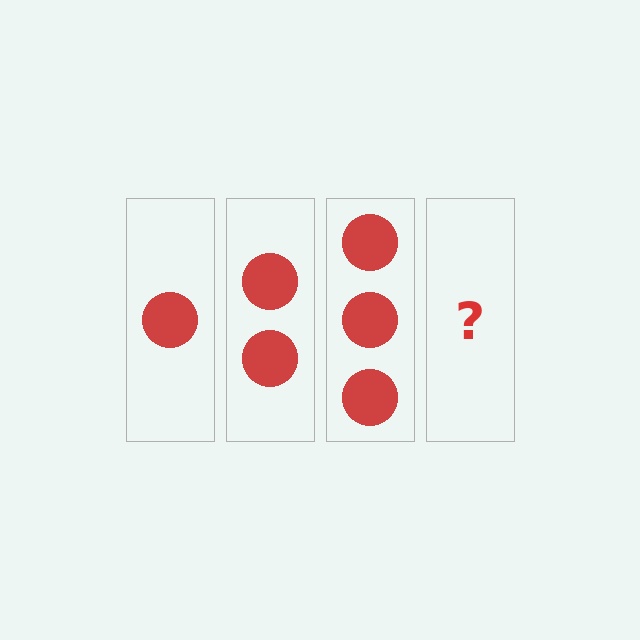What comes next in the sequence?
The next element should be 4 circles.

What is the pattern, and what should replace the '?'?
The pattern is that each step adds one more circle. The '?' should be 4 circles.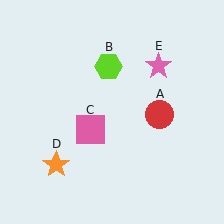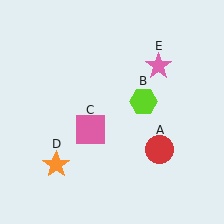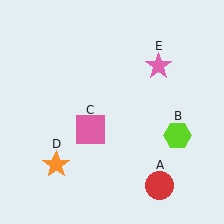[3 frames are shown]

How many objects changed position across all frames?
2 objects changed position: red circle (object A), lime hexagon (object B).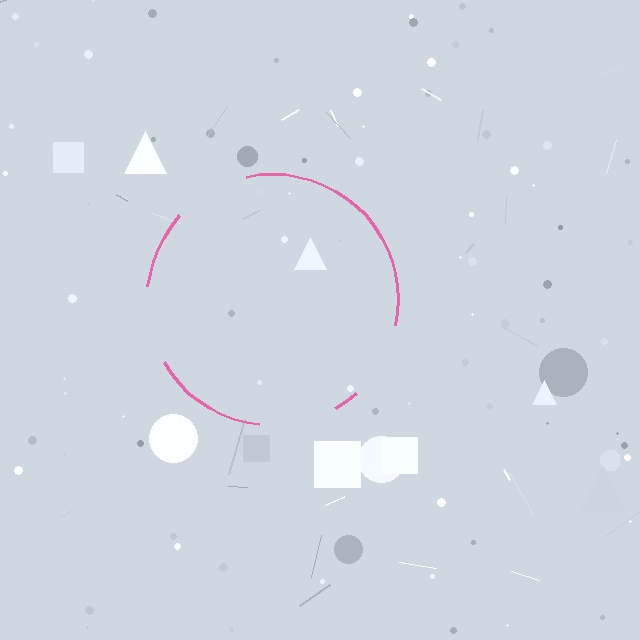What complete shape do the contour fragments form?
The contour fragments form a circle.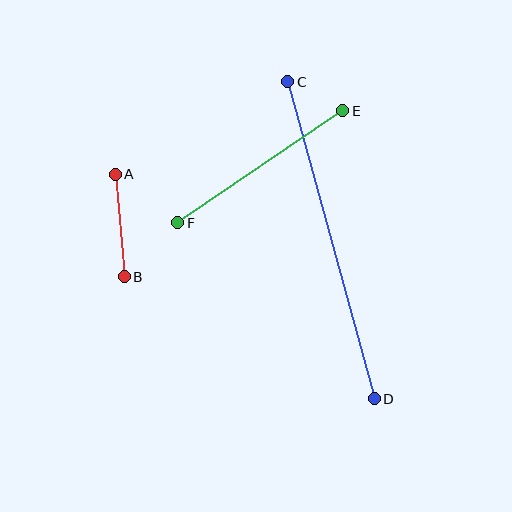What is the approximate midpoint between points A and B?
The midpoint is at approximately (120, 226) pixels.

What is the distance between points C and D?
The distance is approximately 328 pixels.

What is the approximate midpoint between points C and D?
The midpoint is at approximately (331, 240) pixels.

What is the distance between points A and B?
The distance is approximately 103 pixels.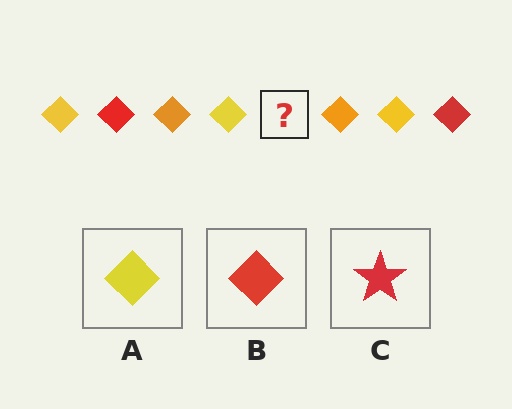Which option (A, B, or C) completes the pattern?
B.